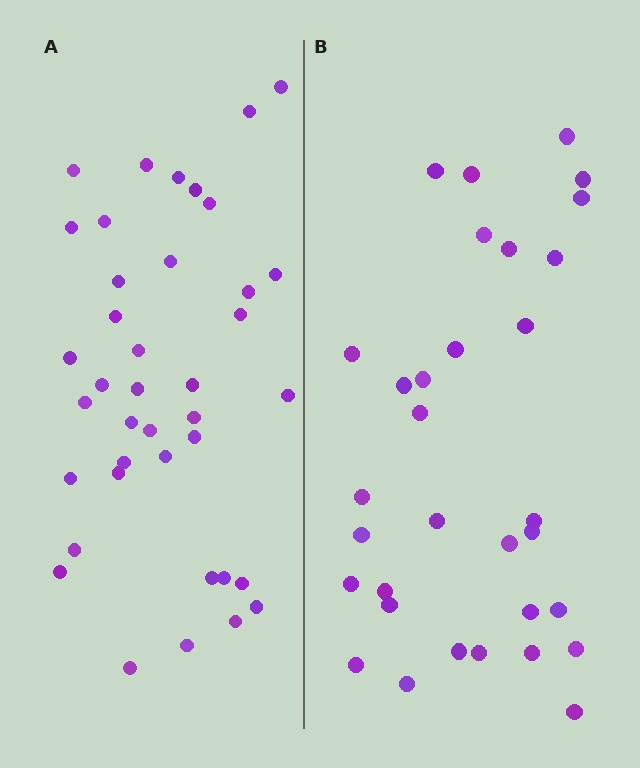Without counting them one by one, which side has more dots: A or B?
Region A (the left region) has more dots.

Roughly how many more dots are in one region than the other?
Region A has roughly 8 or so more dots than region B.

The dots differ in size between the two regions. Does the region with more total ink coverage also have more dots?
No. Region B has more total ink coverage because its dots are larger, but region A actually contains more individual dots. Total area can be misleading — the number of items is what matters here.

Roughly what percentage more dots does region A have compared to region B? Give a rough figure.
About 20% more.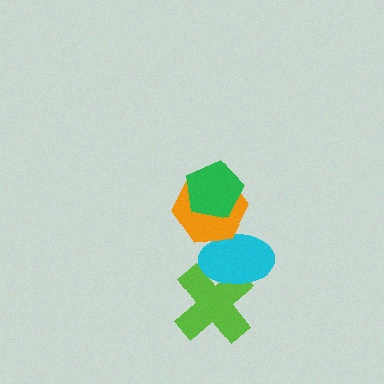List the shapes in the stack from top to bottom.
From top to bottom: the green pentagon, the orange hexagon, the cyan ellipse, the lime cross.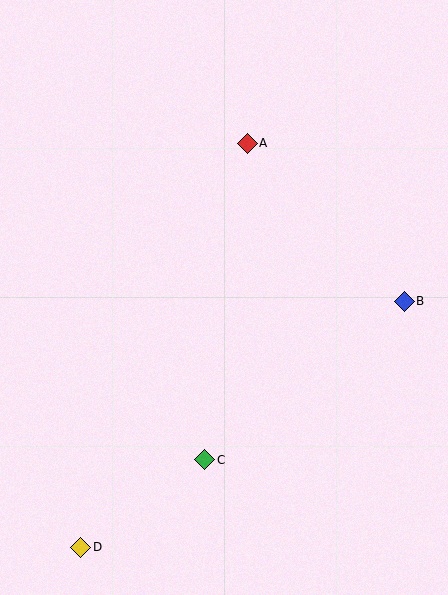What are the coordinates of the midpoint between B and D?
The midpoint between B and D is at (243, 424).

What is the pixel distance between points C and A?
The distance between C and A is 319 pixels.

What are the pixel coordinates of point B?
Point B is at (404, 301).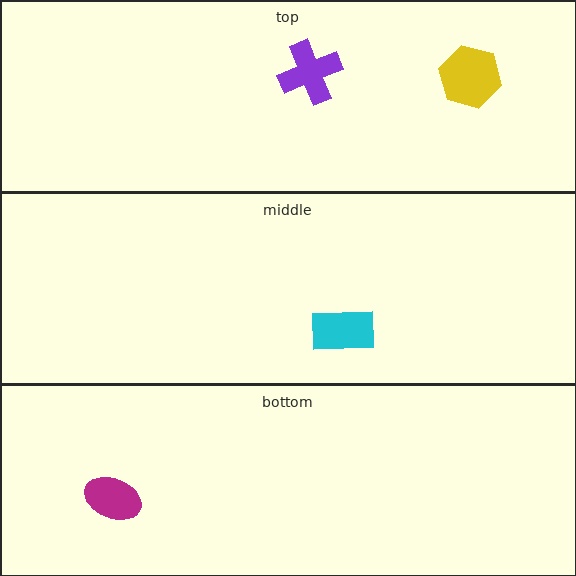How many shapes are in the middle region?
1.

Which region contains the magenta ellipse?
The bottom region.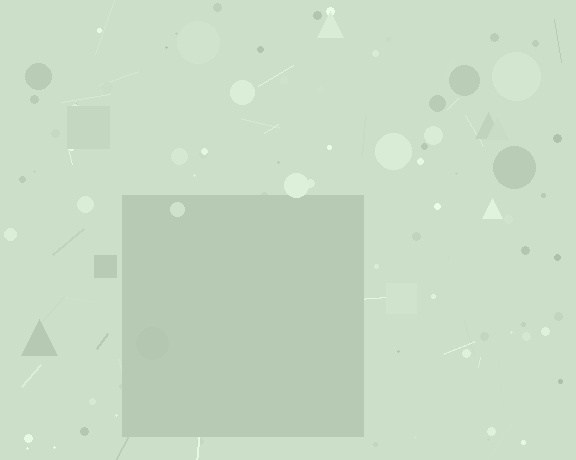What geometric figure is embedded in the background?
A square is embedded in the background.